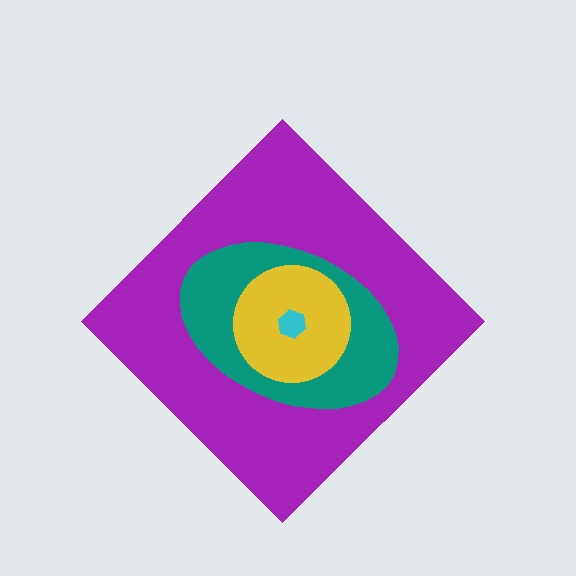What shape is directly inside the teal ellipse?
The yellow circle.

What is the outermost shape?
The purple diamond.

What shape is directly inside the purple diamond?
The teal ellipse.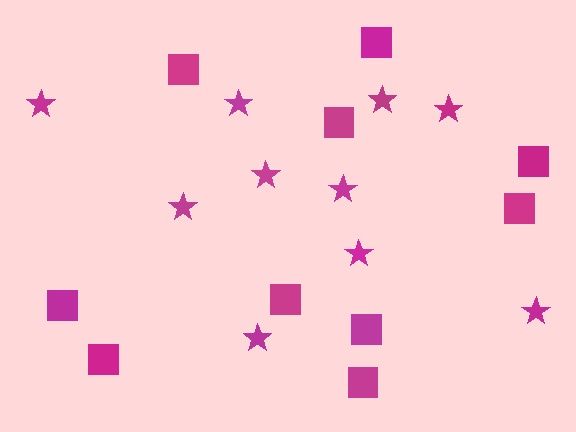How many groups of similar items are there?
There are 2 groups: one group of squares (10) and one group of stars (10).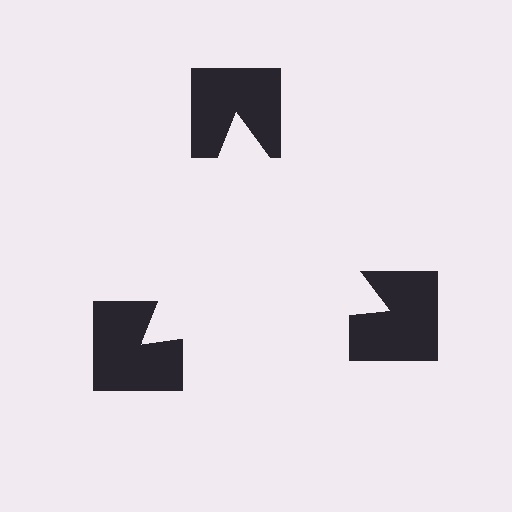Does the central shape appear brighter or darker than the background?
It typically appears slightly brighter than the background, even though no actual brightness change is drawn.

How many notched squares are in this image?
There are 3 — one at each vertex of the illusory triangle.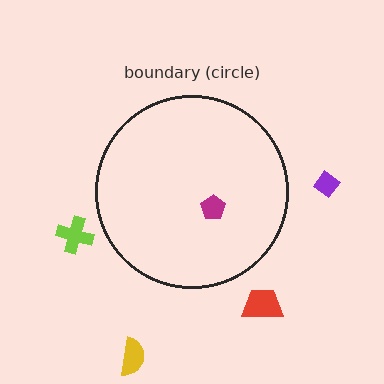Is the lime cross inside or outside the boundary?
Outside.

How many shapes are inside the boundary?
1 inside, 4 outside.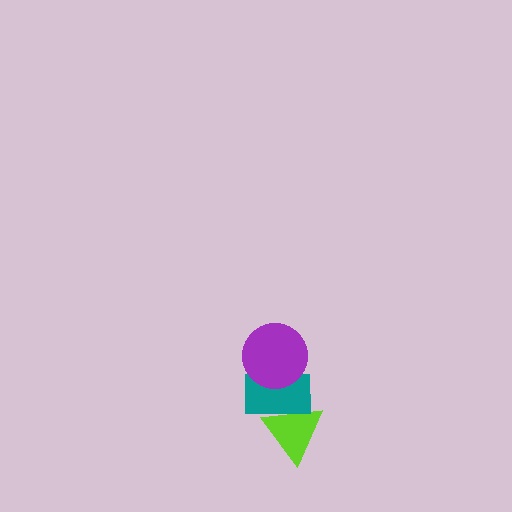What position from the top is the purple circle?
The purple circle is 1st from the top.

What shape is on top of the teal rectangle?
The purple circle is on top of the teal rectangle.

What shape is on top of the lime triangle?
The teal rectangle is on top of the lime triangle.